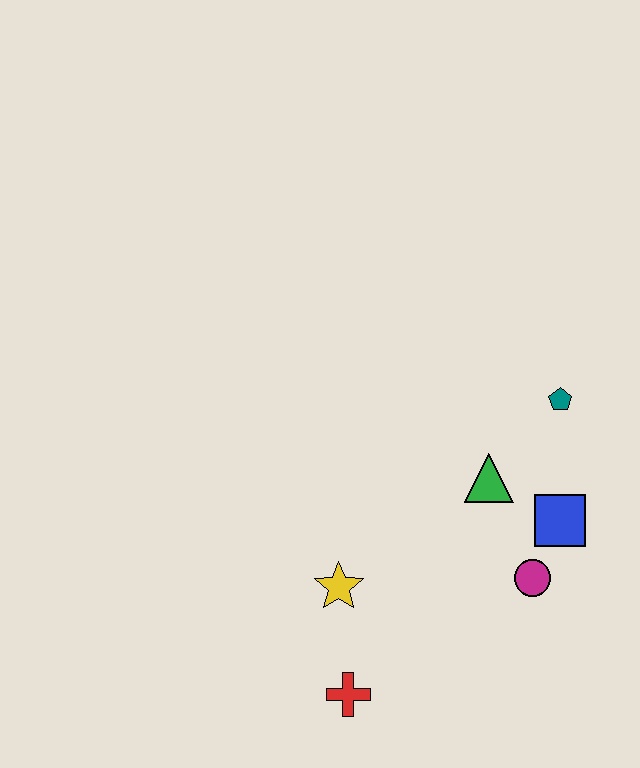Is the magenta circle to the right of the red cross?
Yes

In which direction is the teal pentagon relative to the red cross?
The teal pentagon is above the red cross.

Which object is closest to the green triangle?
The blue square is closest to the green triangle.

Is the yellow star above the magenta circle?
No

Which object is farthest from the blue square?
The red cross is farthest from the blue square.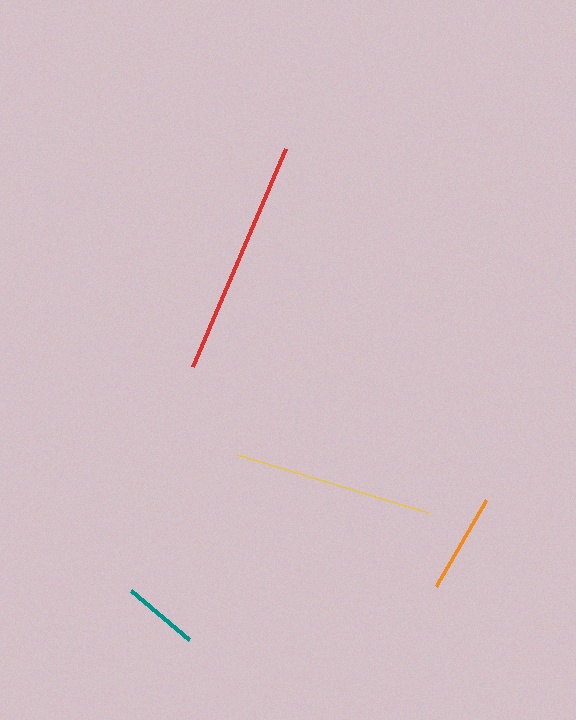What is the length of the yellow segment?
The yellow segment is approximately 200 pixels long.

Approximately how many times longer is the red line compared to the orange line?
The red line is approximately 2.4 times the length of the orange line.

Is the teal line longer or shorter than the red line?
The red line is longer than the teal line.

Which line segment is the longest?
The red line is the longest at approximately 237 pixels.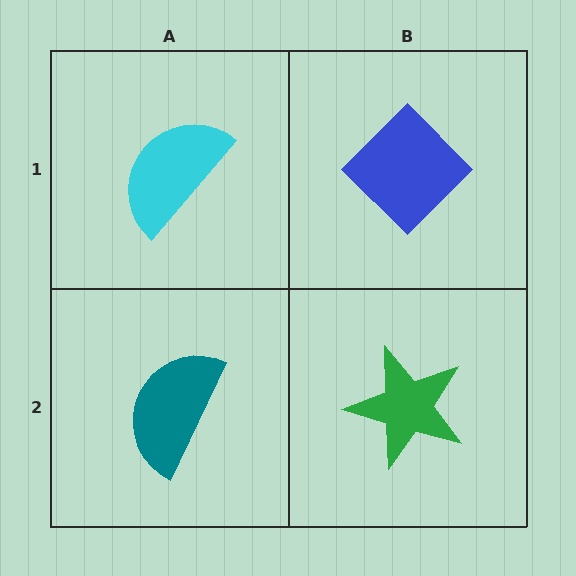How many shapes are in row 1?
2 shapes.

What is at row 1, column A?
A cyan semicircle.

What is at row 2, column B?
A green star.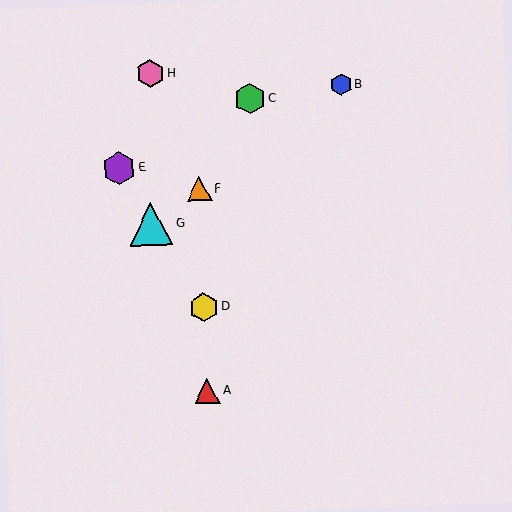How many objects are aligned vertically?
3 objects (A, D, F) are aligned vertically.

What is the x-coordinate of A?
Object A is at x≈207.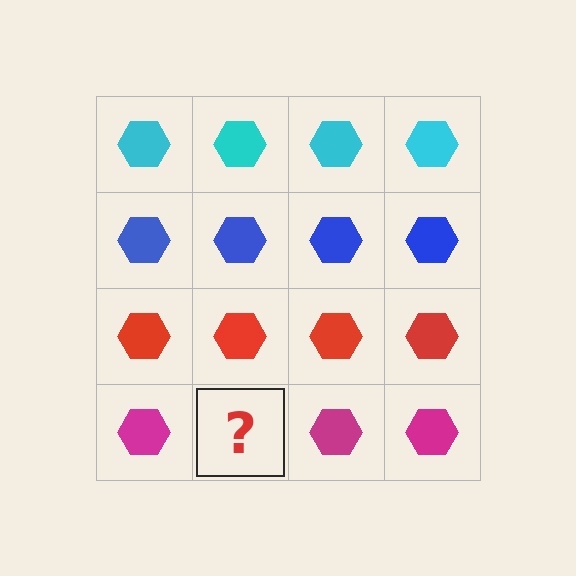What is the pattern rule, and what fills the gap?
The rule is that each row has a consistent color. The gap should be filled with a magenta hexagon.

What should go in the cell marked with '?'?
The missing cell should contain a magenta hexagon.